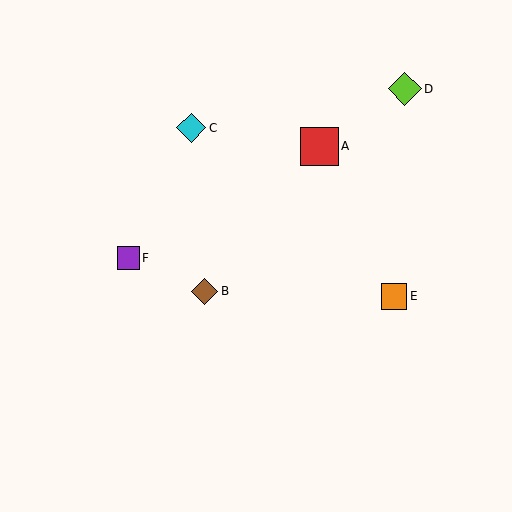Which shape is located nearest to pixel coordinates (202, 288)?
The brown diamond (labeled B) at (205, 291) is nearest to that location.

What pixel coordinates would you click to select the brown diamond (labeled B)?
Click at (205, 291) to select the brown diamond B.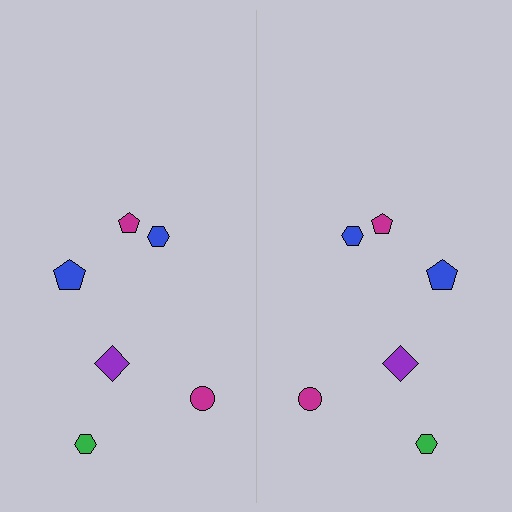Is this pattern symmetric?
Yes, this pattern has bilateral (reflection) symmetry.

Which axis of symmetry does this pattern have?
The pattern has a vertical axis of symmetry running through the center of the image.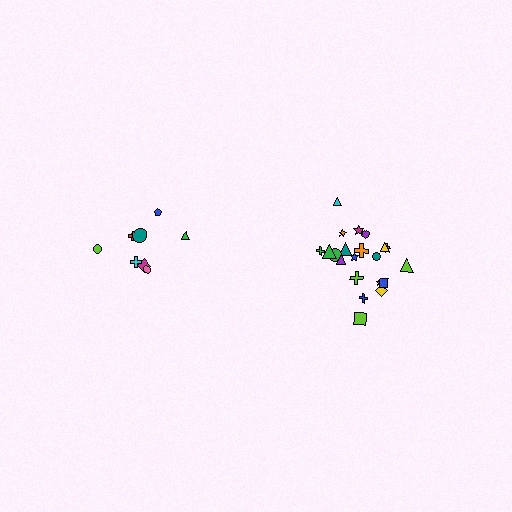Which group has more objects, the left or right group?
The right group.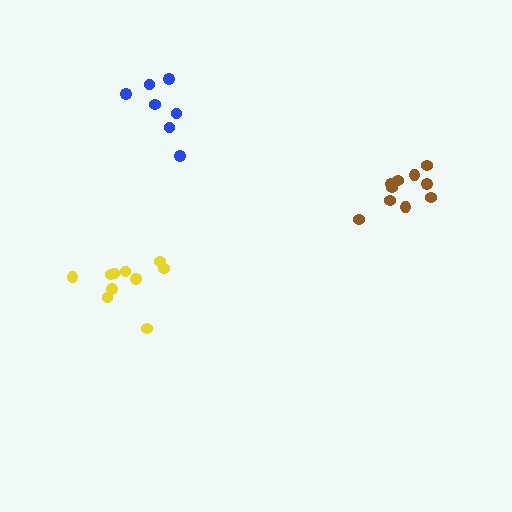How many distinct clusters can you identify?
There are 3 distinct clusters.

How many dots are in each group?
Group 1: 10 dots, Group 2: 10 dots, Group 3: 7 dots (27 total).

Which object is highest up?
The blue cluster is topmost.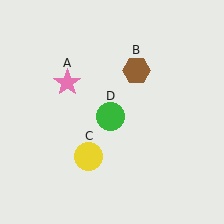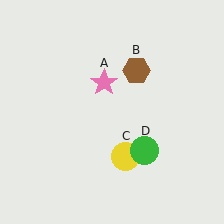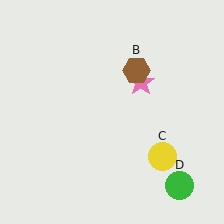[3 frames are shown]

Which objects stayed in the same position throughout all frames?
Brown hexagon (object B) remained stationary.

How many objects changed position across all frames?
3 objects changed position: pink star (object A), yellow circle (object C), green circle (object D).